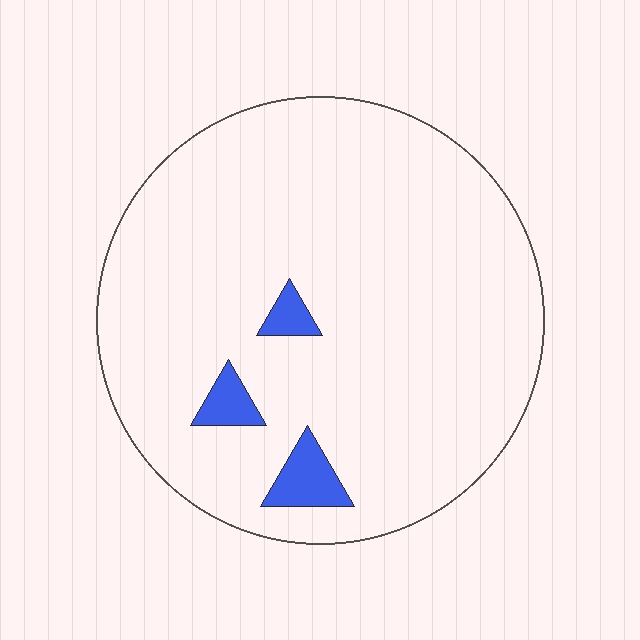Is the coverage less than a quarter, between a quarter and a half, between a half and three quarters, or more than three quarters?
Less than a quarter.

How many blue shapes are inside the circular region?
3.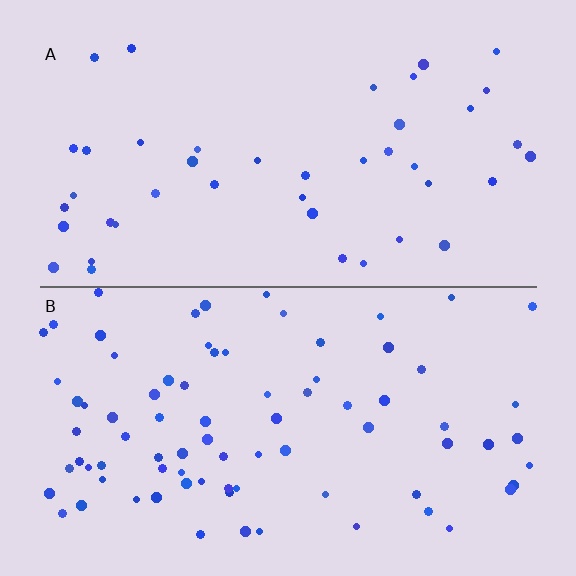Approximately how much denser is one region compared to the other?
Approximately 1.9× — region B over region A.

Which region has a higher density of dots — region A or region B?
B (the bottom).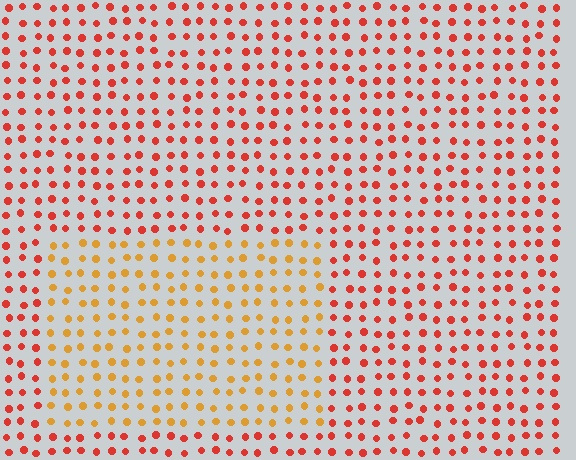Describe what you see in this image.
The image is filled with small red elements in a uniform arrangement. A rectangle-shaped region is visible where the elements are tinted to a slightly different hue, forming a subtle color boundary.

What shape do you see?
I see a rectangle.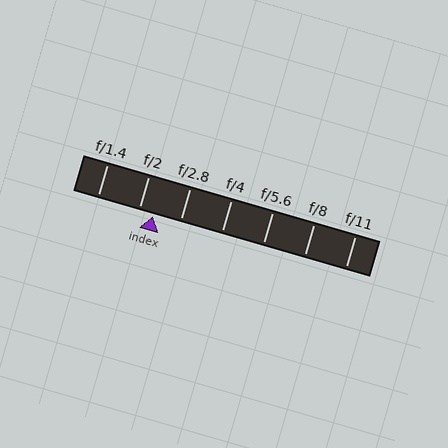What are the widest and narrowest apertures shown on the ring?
The widest aperture shown is f/1.4 and the narrowest is f/11.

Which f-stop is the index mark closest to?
The index mark is closest to f/2.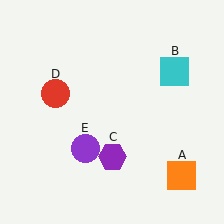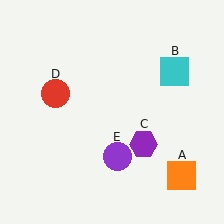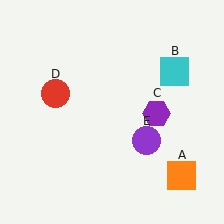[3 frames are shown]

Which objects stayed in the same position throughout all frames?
Orange square (object A) and cyan square (object B) and red circle (object D) remained stationary.